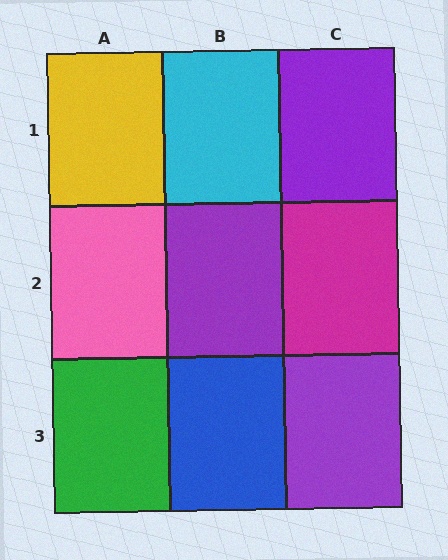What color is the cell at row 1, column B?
Cyan.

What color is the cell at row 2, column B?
Purple.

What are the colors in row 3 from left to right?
Green, blue, purple.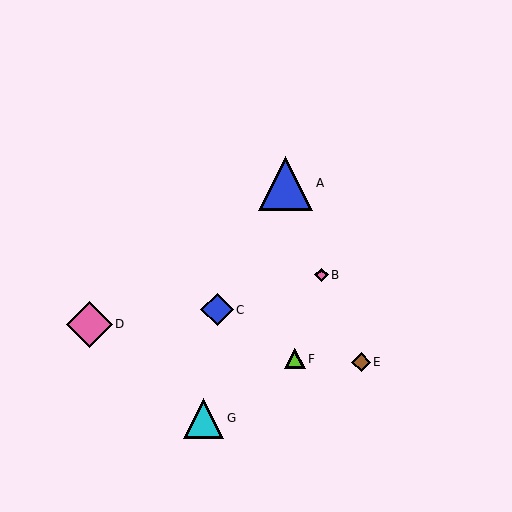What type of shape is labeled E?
Shape E is a brown diamond.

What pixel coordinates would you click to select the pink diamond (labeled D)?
Click at (90, 324) to select the pink diamond D.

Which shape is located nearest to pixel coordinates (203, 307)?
The blue diamond (labeled C) at (217, 310) is nearest to that location.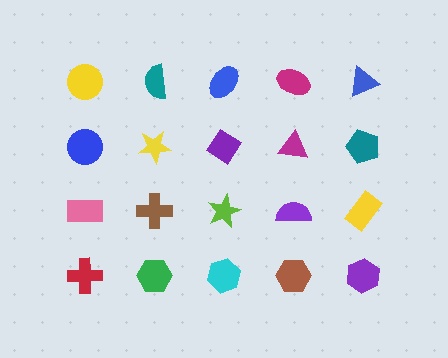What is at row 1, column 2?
A teal semicircle.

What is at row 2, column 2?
A yellow star.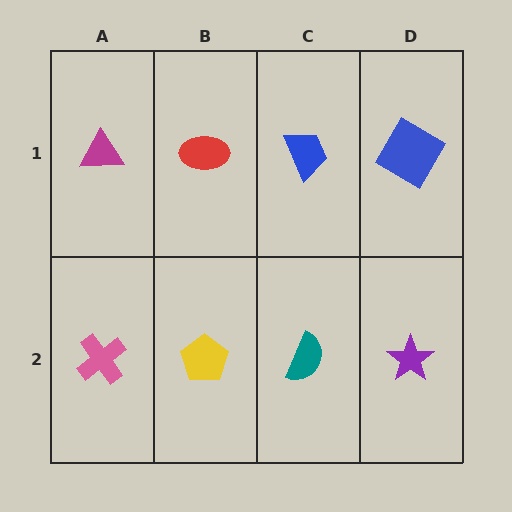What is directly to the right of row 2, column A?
A yellow pentagon.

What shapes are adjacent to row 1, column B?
A yellow pentagon (row 2, column B), a magenta triangle (row 1, column A), a blue trapezoid (row 1, column C).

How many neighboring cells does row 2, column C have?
3.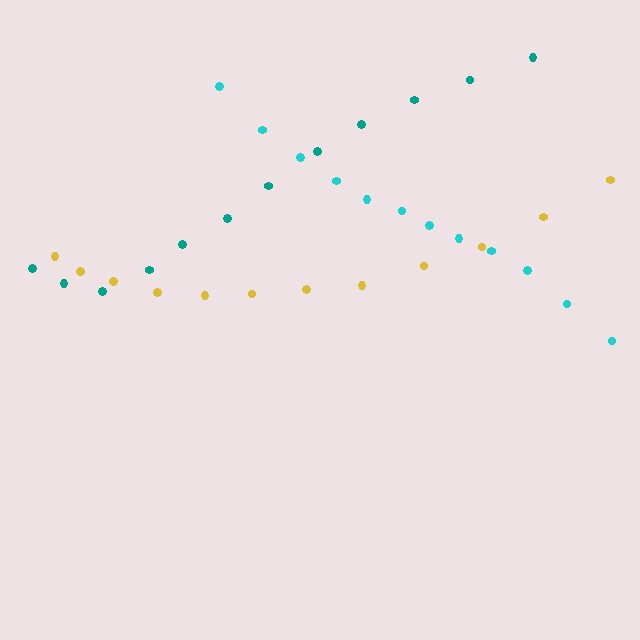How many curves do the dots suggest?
There are 3 distinct paths.